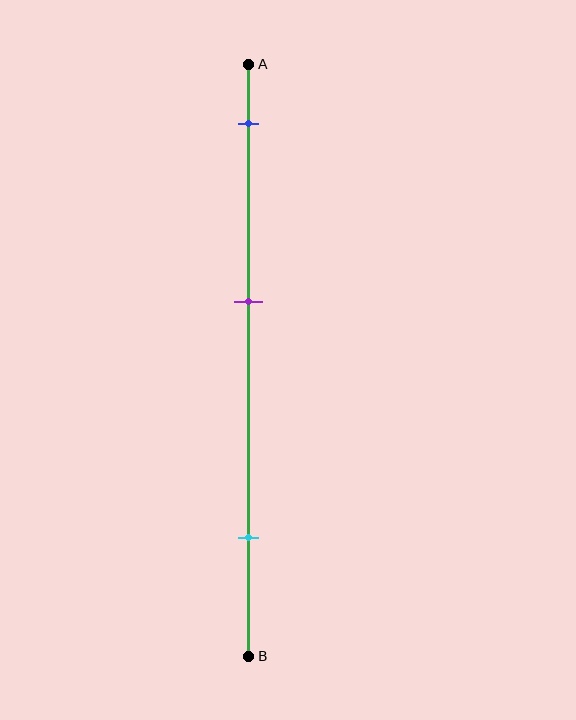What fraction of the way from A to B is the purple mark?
The purple mark is approximately 40% (0.4) of the way from A to B.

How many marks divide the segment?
There are 3 marks dividing the segment.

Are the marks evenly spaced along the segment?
Yes, the marks are approximately evenly spaced.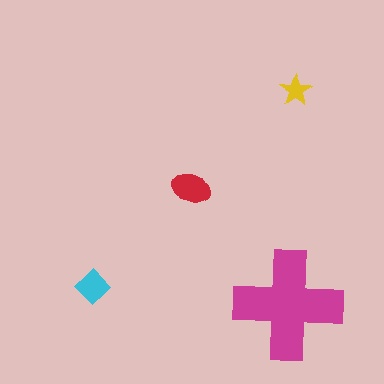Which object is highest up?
The yellow star is topmost.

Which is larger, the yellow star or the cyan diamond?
The cyan diamond.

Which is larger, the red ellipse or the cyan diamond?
The red ellipse.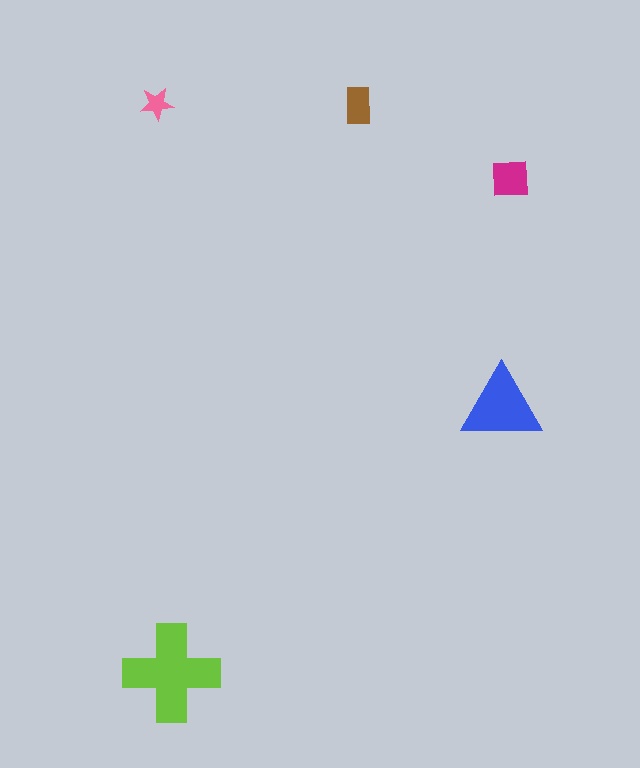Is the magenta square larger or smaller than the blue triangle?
Smaller.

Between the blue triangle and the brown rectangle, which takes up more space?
The blue triangle.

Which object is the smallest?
The pink star.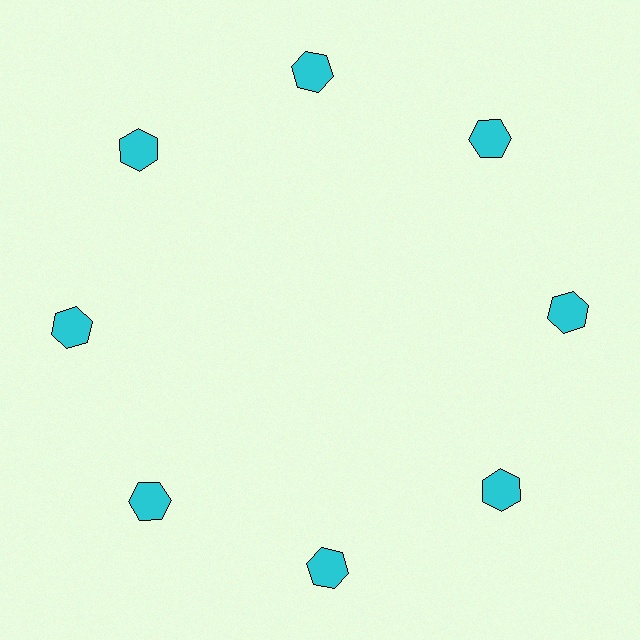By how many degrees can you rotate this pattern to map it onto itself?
The pattern maps onto itself every 45 degrees of rotation.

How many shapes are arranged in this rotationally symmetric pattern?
There are 8 shapes, arranged in 8 groups of 1.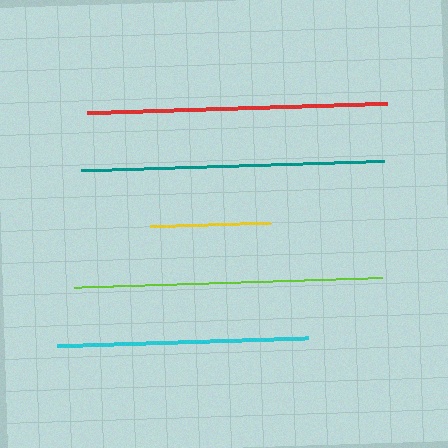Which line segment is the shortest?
The yellow line is the shortest at approximately 121 pixels.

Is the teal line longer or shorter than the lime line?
The lime line is longer than the teal line.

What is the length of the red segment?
The red segment is approximately 301 pixels long.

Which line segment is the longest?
The lime line is the longest at approximately 308 pixels.